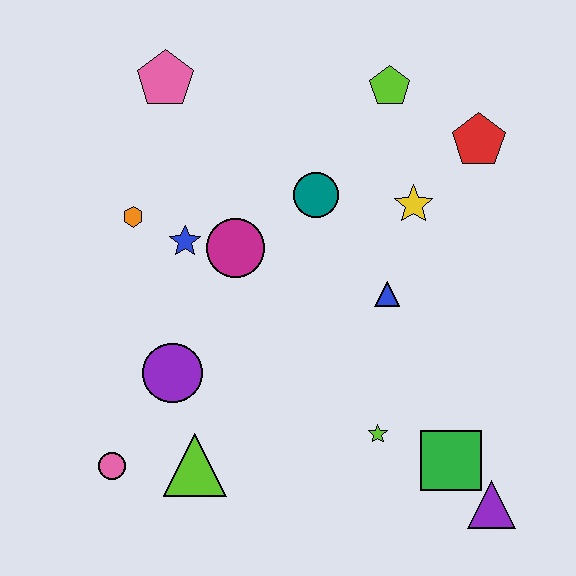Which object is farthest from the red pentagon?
The pink circle is farthest from the red pentagon.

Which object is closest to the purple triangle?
The green square is closest to the purple triangle.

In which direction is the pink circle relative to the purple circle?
The pink circle is below the purple circle.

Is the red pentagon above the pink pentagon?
No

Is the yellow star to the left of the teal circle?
No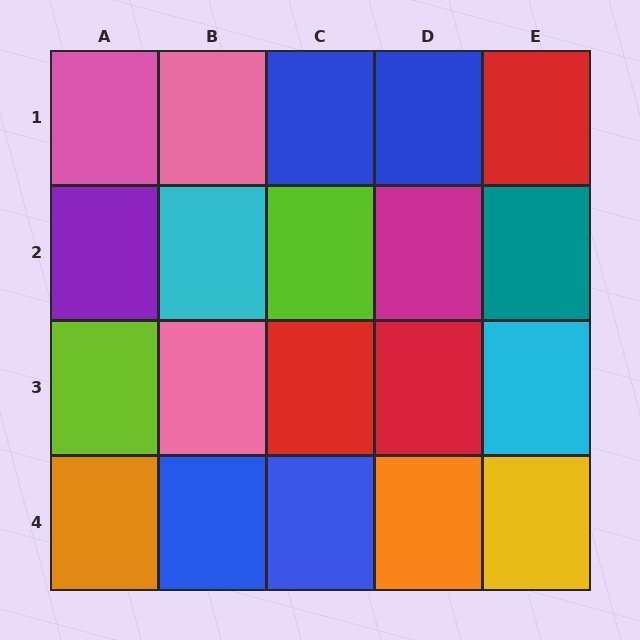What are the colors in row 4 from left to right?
Orange, blue, blue, orange, yellow.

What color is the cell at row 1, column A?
Pink.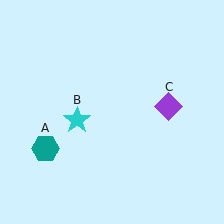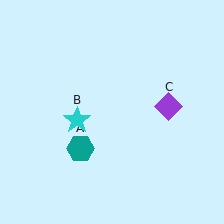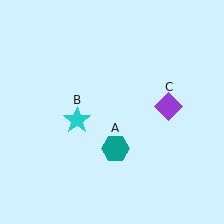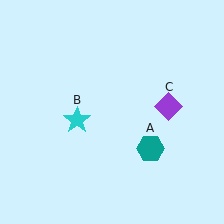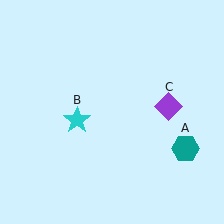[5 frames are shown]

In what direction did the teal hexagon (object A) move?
The teal hexagon (object A) moved right.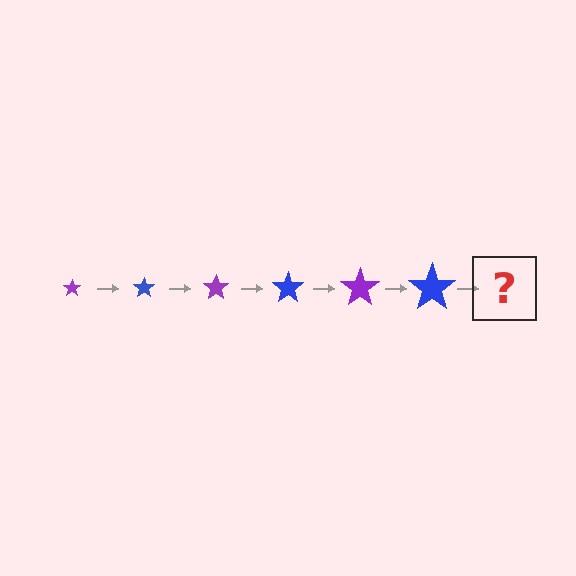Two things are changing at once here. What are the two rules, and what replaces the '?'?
The two rules are that the star grows larger each step and the color cycles through purple and blue. The '?' should be a purple star, larger than the previous one.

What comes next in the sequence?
The next element should be a purple star, larger than the previous one.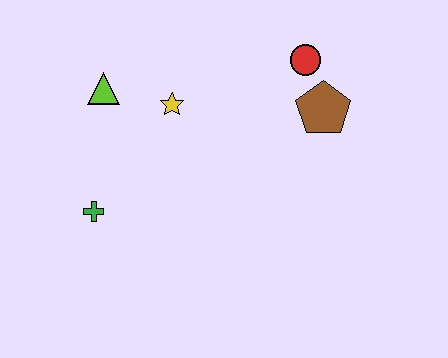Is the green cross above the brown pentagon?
No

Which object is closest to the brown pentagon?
The red circle is closest to the brown pentagon.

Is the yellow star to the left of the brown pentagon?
Yes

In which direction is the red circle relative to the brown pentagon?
The red circle is above the brown pentagon.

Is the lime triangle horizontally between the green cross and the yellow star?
Yes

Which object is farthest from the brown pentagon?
The green cross is farthest from the brown pentagon.